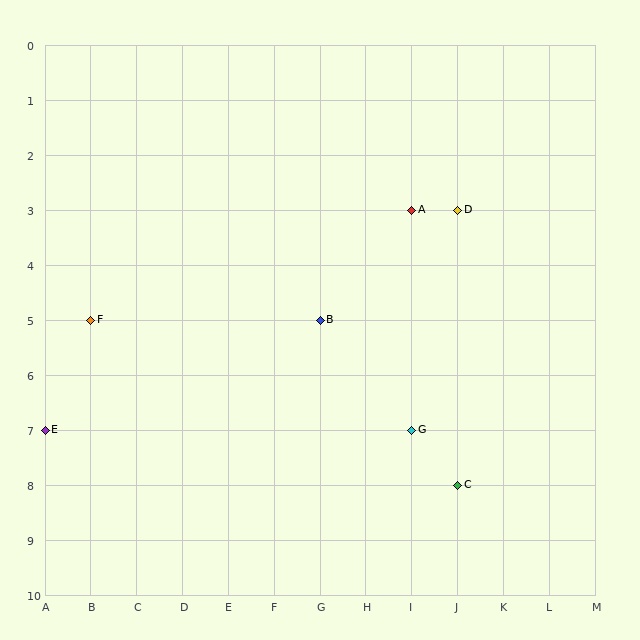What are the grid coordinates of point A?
Point A is at grid coordinates (I, 3).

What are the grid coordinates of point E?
Point E is at grid coordinates (A, 7).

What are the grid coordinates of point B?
Point B is at grid coordinates (G, 5).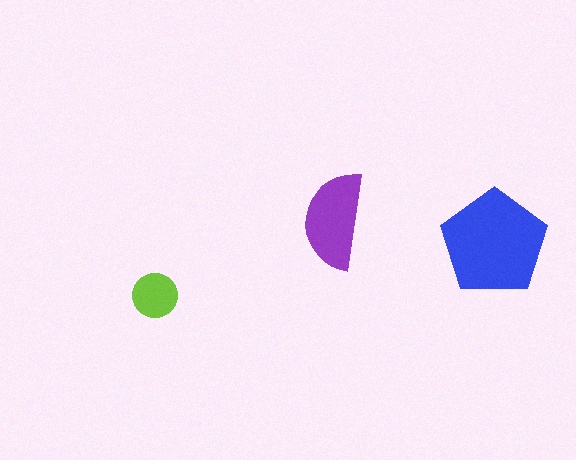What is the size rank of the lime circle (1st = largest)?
3rd.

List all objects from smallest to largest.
The lime circle, the purple semicircle, the blue pentagon.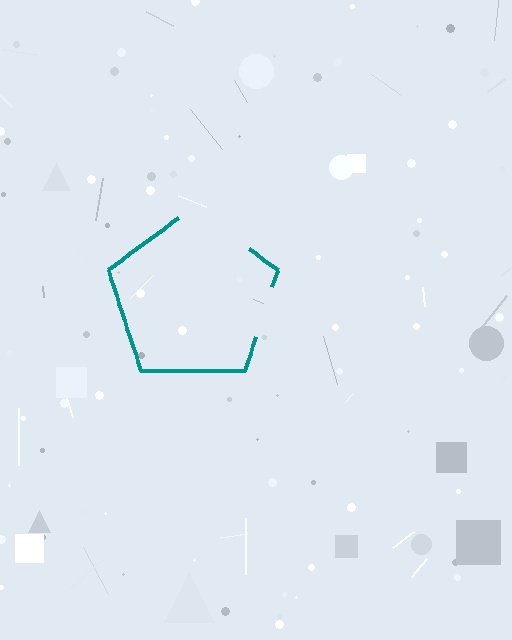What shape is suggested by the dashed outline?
The dashed outline suggests a pentagon.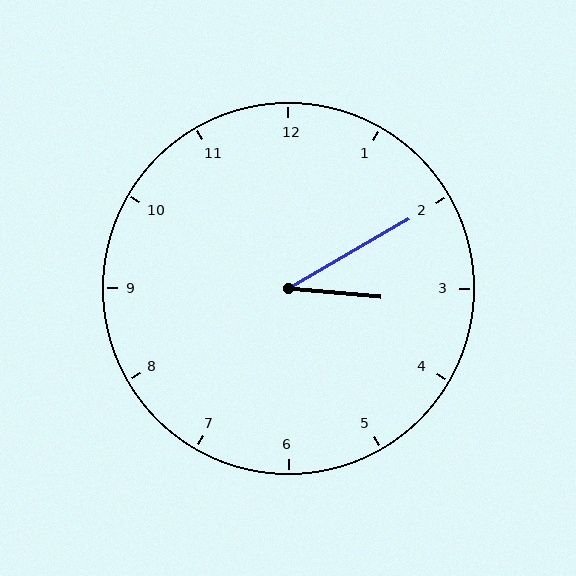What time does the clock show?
3:10.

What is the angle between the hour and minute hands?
Approximately 35 degrees.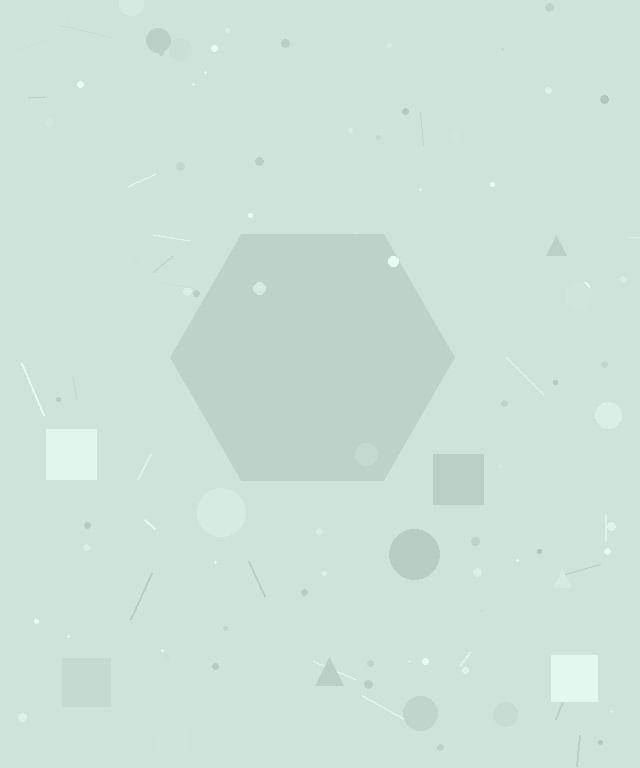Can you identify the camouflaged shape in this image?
The camouflaged shape is a hexagon.